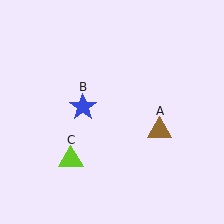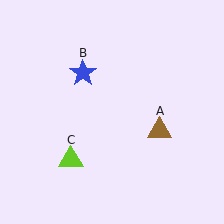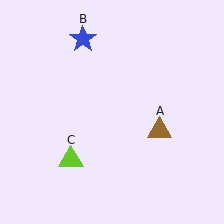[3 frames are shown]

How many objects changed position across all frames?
1 object changed position: blue star (object B).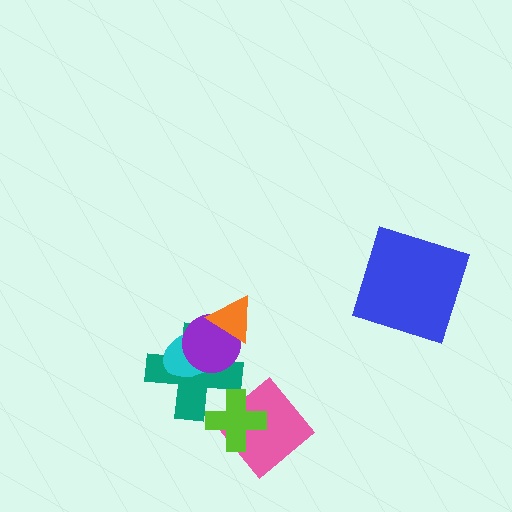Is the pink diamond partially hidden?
Yes, it is partially covered by another shape.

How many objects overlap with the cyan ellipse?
3 objects overlap with the cyan ellipse.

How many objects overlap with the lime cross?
2 objects overlap with the lime cross.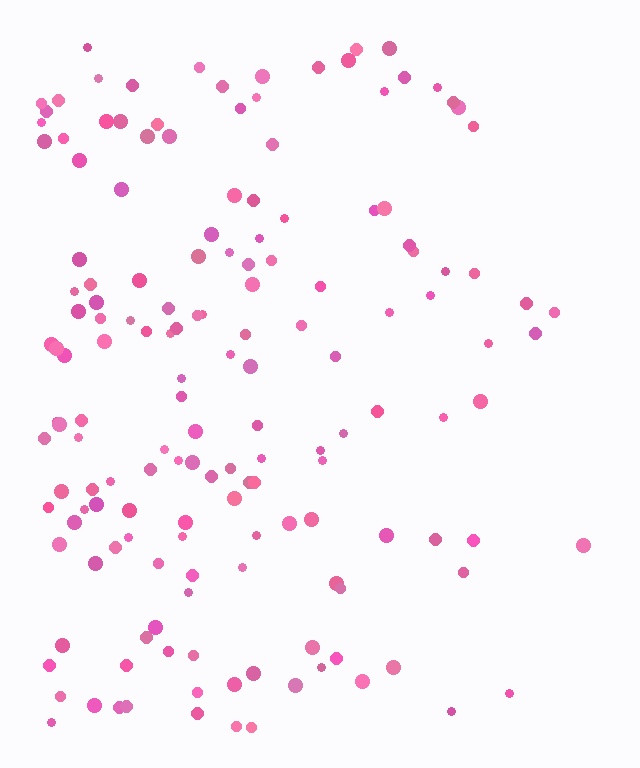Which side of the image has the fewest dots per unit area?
The right.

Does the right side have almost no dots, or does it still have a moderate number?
Still a moderate number, just noticeably fewer than the left.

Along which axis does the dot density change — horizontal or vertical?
Horizontal.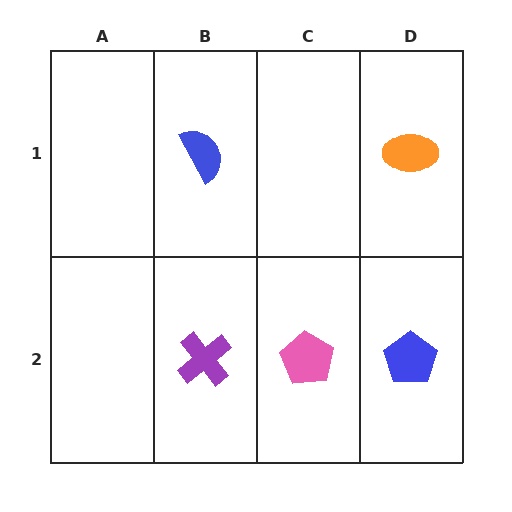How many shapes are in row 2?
3 shapes.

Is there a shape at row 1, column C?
No, that cell is empty.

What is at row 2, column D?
A blue pentagon.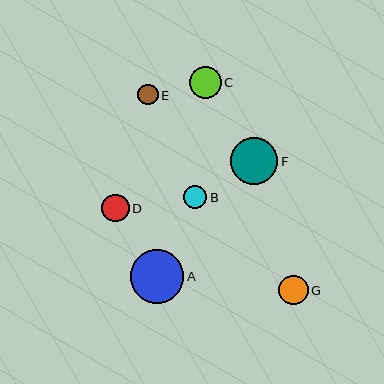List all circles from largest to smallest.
From largest to smallest: A, F, C, G, D, B, E.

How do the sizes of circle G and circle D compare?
Circle G and circle D are approximately the same size.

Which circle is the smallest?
Circle E is the smallest with a size of approximately 20 pixels.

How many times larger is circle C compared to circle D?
Circle C is approximately 1.2 times the size of circle D.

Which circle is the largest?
Circle A is the largest with a size of approximately 54 pixels.